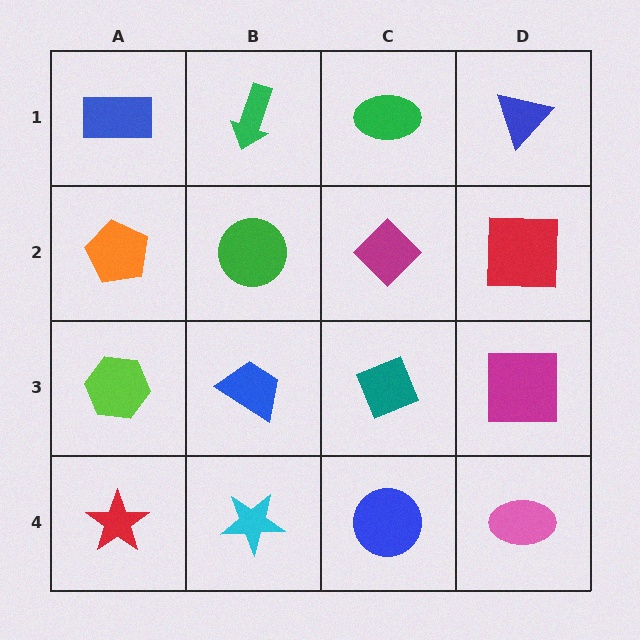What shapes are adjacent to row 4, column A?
A lime hexagon (row 3, column A), a cyan star (row 4, column B).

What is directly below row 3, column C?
A blue circle.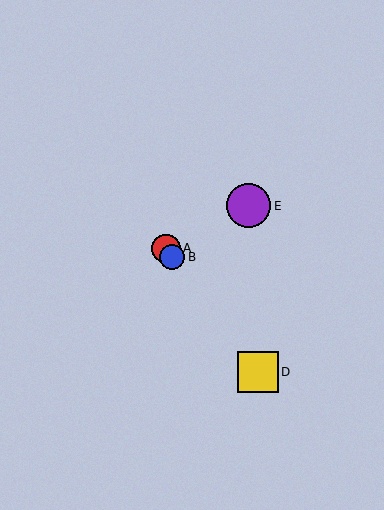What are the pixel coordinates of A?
Object A is at (166, 248).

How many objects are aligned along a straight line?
4 objects (A, B, C, D) are aligned along a straight line.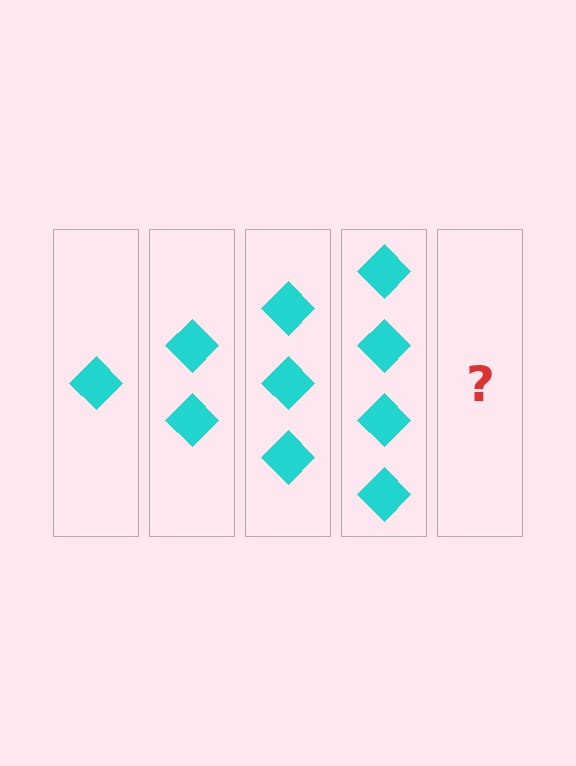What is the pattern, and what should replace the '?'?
The pattern is that each step adds one more diamond. The '?' should be 5 diamonds.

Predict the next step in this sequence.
The next step is 5 diamonds.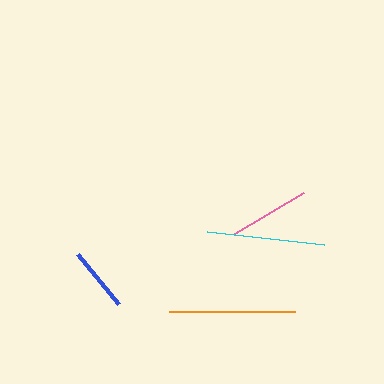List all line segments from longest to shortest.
From longest to shortest: orange, cyan, pink, blue.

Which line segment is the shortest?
The blue line is the shortest at approximately 65 pixels.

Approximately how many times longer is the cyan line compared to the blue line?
The cyan line is approximately 1.8 times the length of the blue line.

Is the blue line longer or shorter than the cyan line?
The cyan line is longer than the blue line.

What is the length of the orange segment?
The orange segment is approximately 126 pixels long.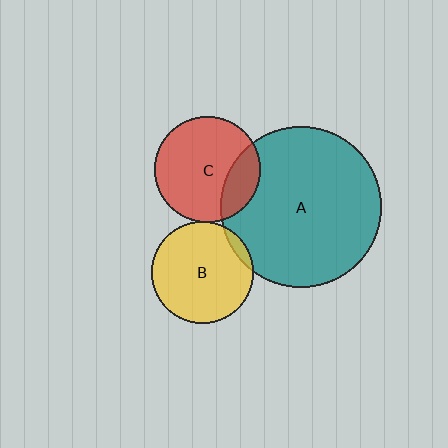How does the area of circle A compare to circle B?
Approximately 2.5 times.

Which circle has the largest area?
Circle A (teal).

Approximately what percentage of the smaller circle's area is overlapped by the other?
Approximately 20%.